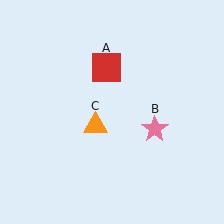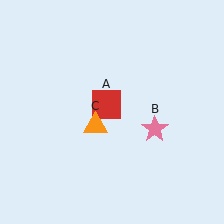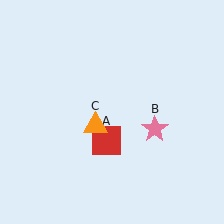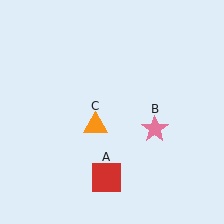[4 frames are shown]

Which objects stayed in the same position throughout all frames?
Pink star (object B) and orange triangle (object C) remained stationary.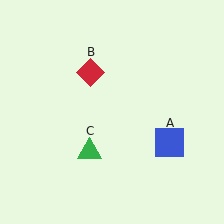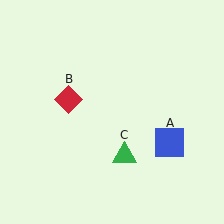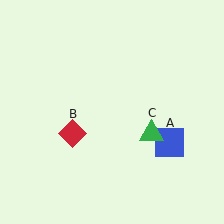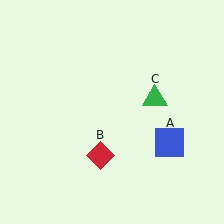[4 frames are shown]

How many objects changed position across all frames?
2 objects changed position: red diamond (object B), green triangle (object C).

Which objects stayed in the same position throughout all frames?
Blue square (object A) remained stationary.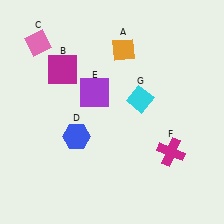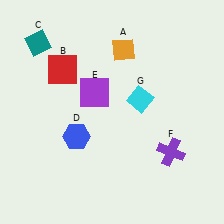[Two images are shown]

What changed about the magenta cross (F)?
In Image 1, F is magenta. In Image 2, it changed to purple.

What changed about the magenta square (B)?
In Image 1, B is magenta. In Image 2, it changed to red.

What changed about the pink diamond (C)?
In Image 1, C is pink. In Image 2, it changed to teal.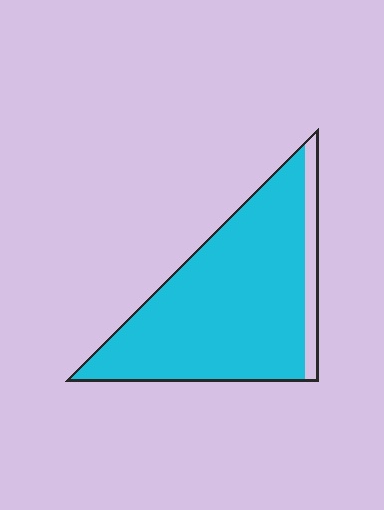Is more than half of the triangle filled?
Yes.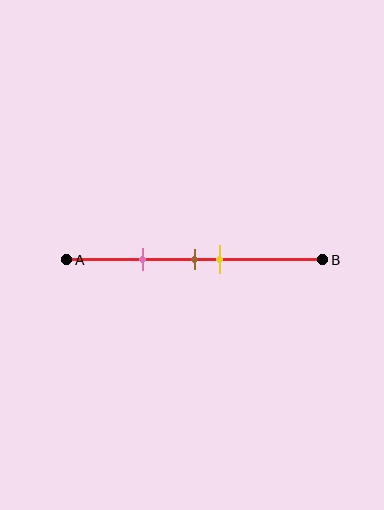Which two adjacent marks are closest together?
The brown and yellow marks are the closest adjacent pair.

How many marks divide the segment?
There are 3 marks dividing the segment.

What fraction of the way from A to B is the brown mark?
The brown mark is approximately 50% (0.5) of the way from A to B.